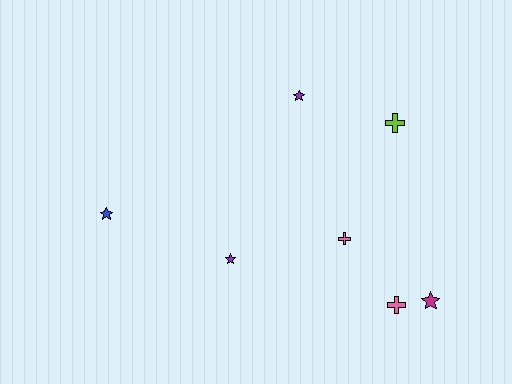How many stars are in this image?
There are 4 stars.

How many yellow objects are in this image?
There are no yellow objects.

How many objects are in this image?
There are 7 objects.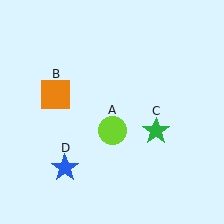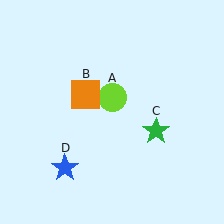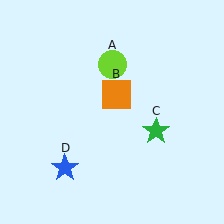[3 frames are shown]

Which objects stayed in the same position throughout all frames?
Green star (object C) and blue star (object D) remained stationary.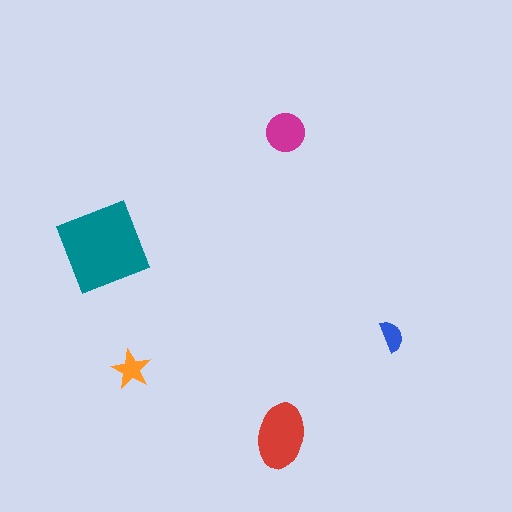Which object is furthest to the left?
The teal square is leftmost.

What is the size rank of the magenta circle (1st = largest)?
3rd.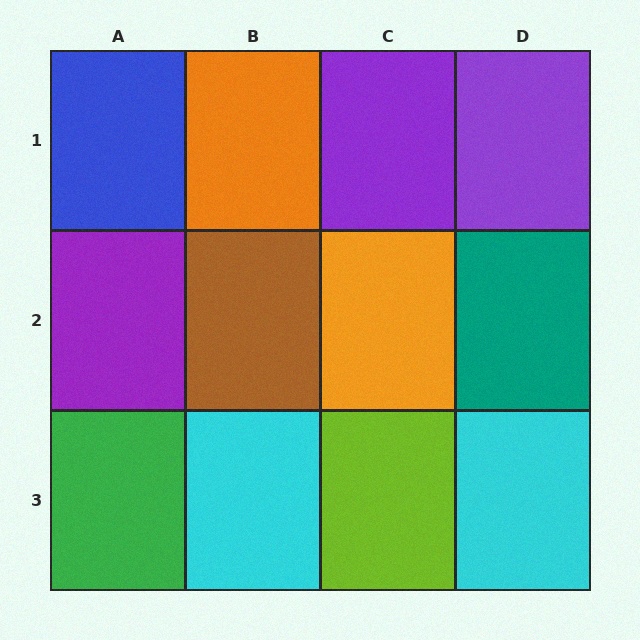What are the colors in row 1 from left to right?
Blue, orange, purple, purple.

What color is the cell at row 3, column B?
Cyan.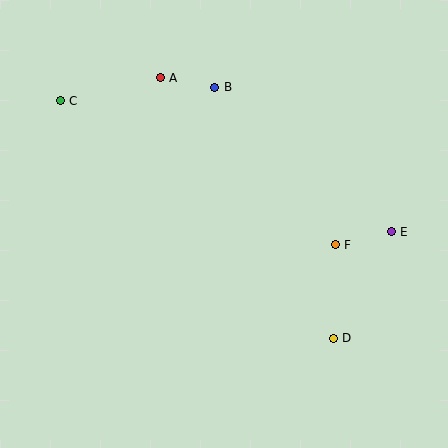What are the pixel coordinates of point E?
Point E is at (391, 232).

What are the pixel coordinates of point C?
Point C is at (60, 101).